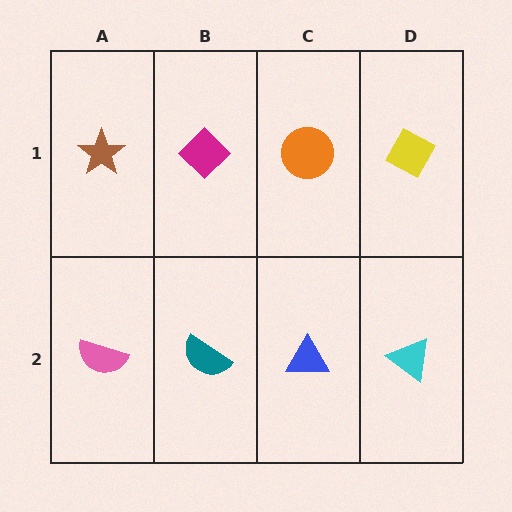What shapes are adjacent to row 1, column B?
A teal semicircle (row 2, column B), a brown star (row 1, column A), an orange circle (row 1, column C).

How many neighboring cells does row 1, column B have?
3.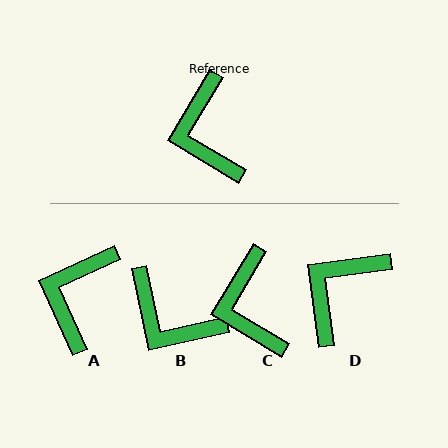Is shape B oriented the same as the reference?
No, it is off by about 43 degrees.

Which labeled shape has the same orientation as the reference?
C.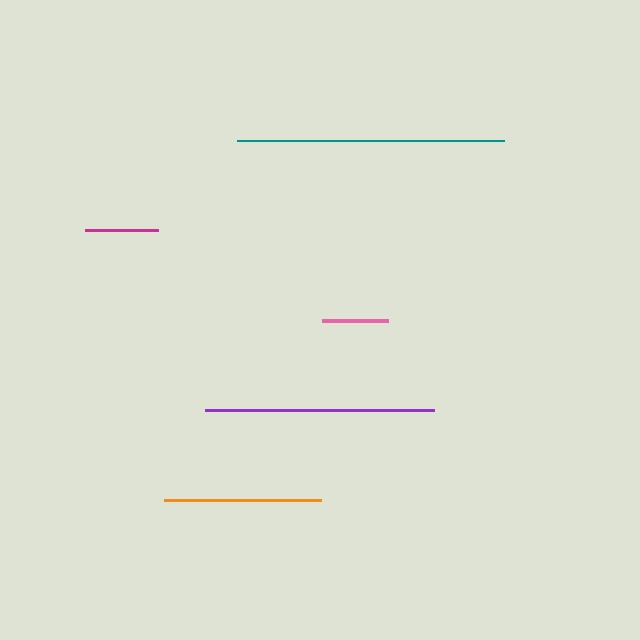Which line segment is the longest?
The teal line is the longest at approximately 267 pixels.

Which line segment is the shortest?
The pink line is the shortest at approximately 66 pixels.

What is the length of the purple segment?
The purple segment is approximately 229 pixels long.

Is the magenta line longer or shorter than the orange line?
The orange line is longer than the magenta line.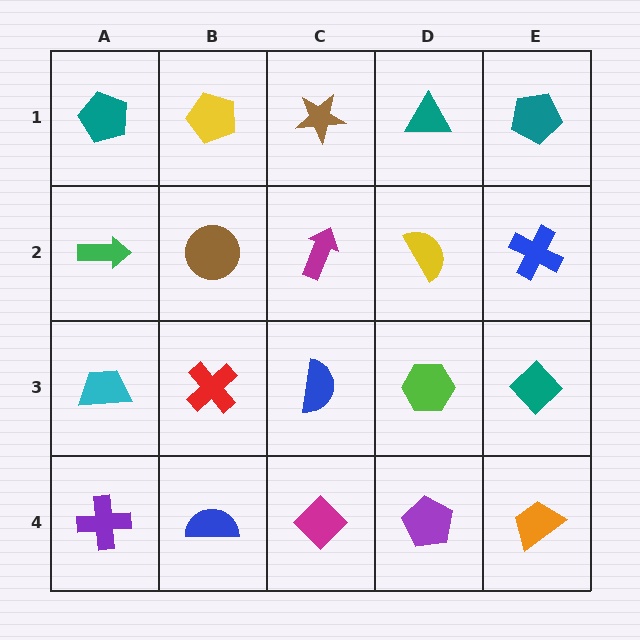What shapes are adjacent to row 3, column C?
A magenta arrow (row 2, column C), a magenta diamond (row 4, column C), a red cross (row 3, column B), a lime hexagon (row 3, column D).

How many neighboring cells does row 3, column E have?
3.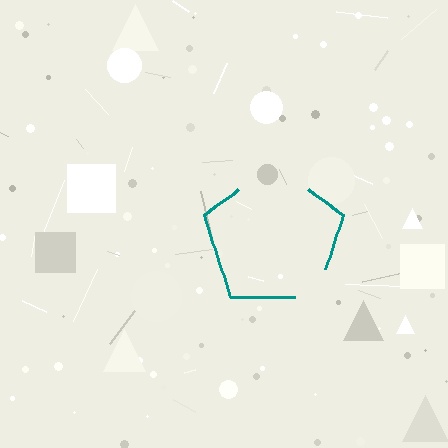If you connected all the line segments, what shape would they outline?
They would outline a pentagon.